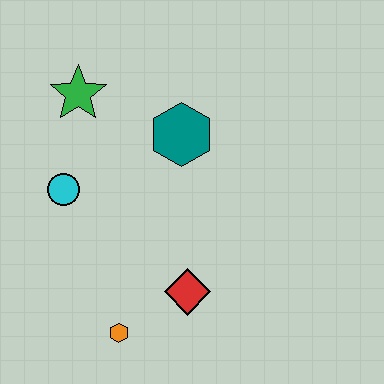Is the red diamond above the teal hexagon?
No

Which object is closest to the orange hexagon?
The red diamond is closest to the orange hexagon.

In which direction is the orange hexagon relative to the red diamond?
The orange hexagon is to the left of the red diamond.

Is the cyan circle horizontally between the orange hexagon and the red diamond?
No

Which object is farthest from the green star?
The orange hexagon is farthest from the green star.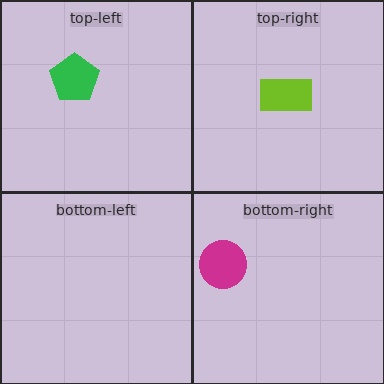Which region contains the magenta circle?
The bottom-right region.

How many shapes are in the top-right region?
1.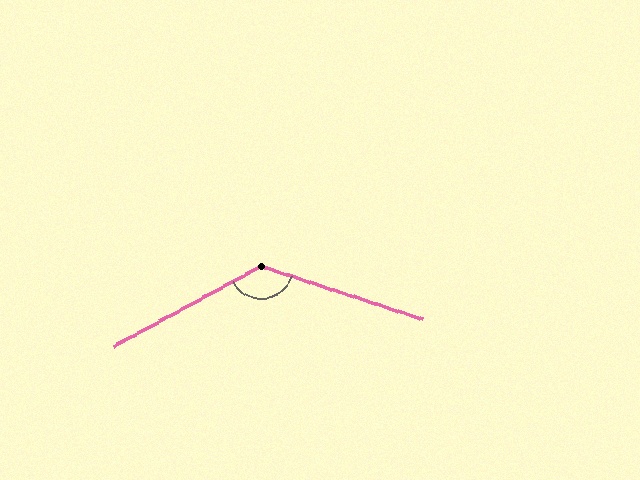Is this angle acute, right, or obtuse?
It is obtuse.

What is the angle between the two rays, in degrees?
Approximately 133 degrees.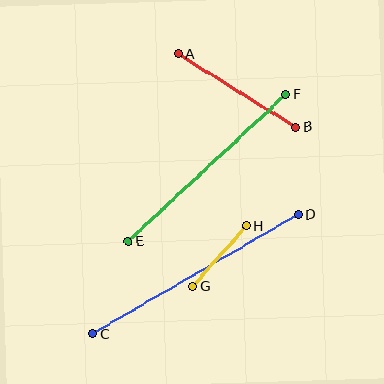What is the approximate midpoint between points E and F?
The midpoint is at approximately (207, 168) pixels.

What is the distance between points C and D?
The distance is approximately 237 pixels.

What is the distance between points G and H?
The distance is approximately 81 pixels.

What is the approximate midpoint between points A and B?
The midpoint is at approximately (237, 91) pixels.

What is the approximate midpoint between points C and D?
The midpoint is at approximately (196, 274) pixels.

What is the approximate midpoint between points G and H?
The midpoint is at approximately (220, 256) pixels.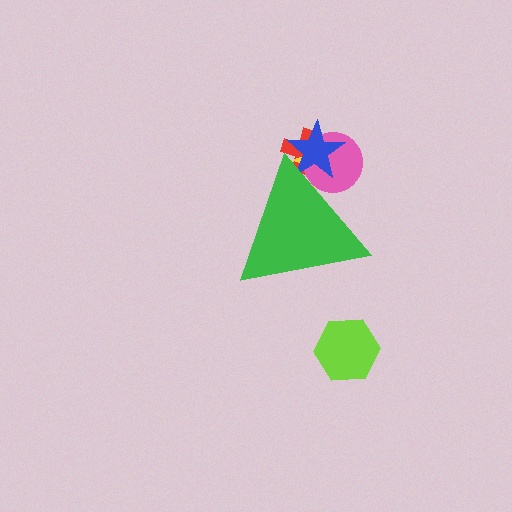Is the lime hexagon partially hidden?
No, the lime hexagon is fully visible.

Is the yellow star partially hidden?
Yes, the yellow star is partially hidden behind the green triangle.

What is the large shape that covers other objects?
A green triangle.